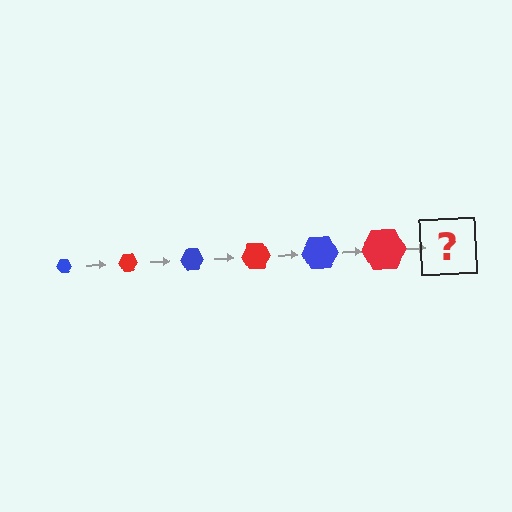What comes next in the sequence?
The next element should be a blue hexagon, larger than the previous one.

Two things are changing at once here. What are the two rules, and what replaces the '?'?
The two rules are that the hexagon grows larger each step and the color cycles through blue and red. The '?' should be a blue hexagon, larger than the previous one.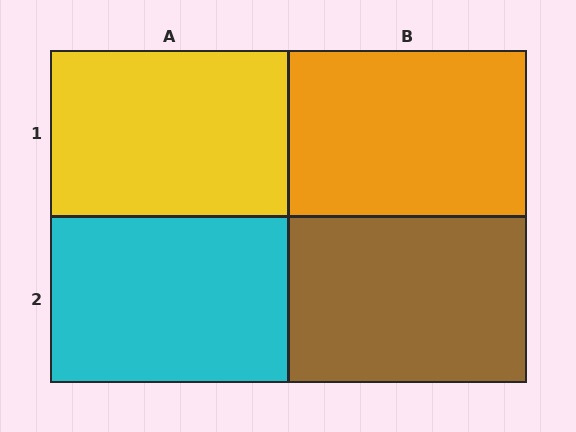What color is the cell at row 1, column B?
Orange.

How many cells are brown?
1 cell is brown.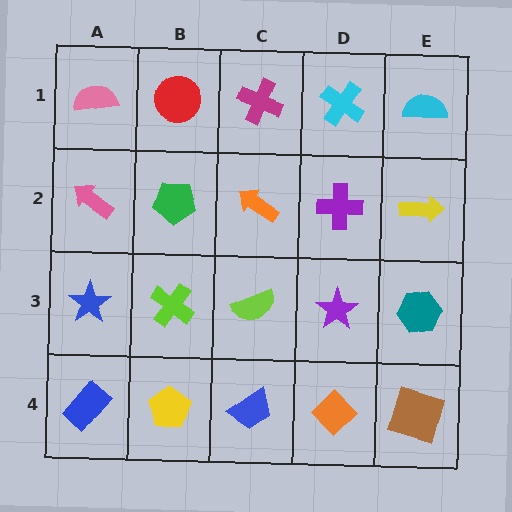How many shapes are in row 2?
5 shapes.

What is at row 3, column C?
A lime semicircle.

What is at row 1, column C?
A magenta cross.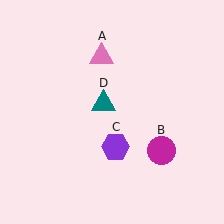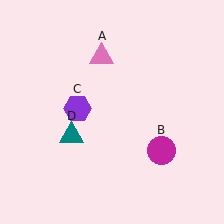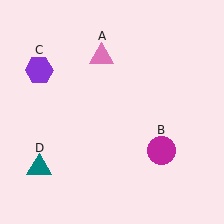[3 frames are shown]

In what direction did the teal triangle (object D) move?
The teal triangle (object D) moved down and to the left.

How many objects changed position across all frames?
2 objects changed position: purple hexagon (object C), teal triangle (object D).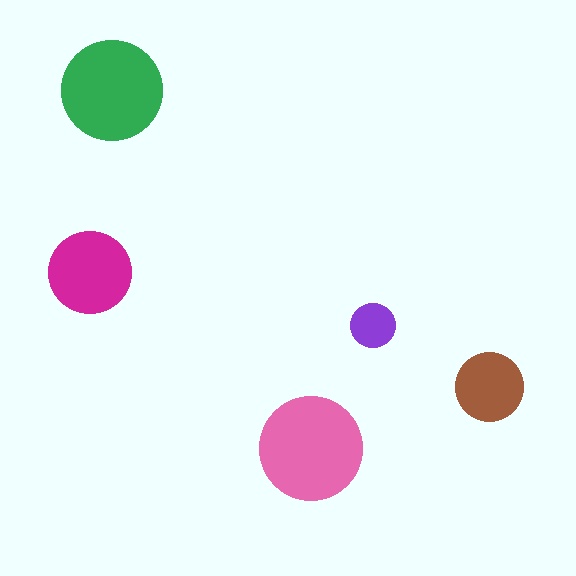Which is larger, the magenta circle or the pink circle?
The pink one.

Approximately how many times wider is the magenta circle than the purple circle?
About 2 times wider.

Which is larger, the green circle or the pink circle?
The pink one.